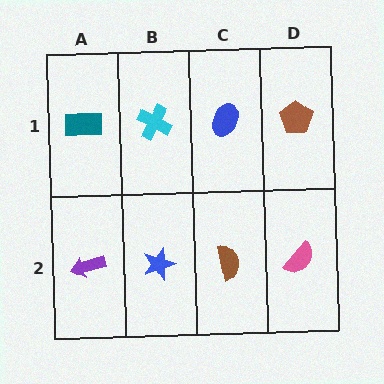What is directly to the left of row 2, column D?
A brown semicircle.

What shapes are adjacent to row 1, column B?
A blue star (row 2, column B), a teal rectangle (row 1, column A), a blue ellipse (row 1, column C).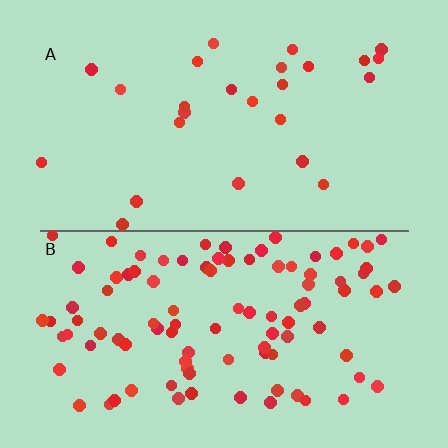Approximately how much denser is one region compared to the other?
Approximately 3.9× — region B over region A.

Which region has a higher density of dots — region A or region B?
B (the bottom).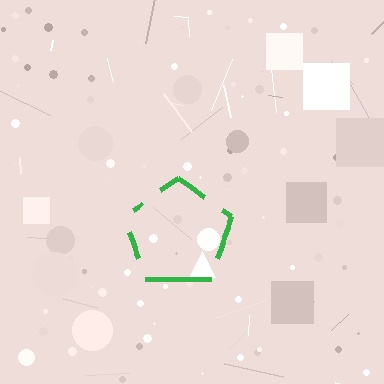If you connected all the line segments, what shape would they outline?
They would outline a pentagon.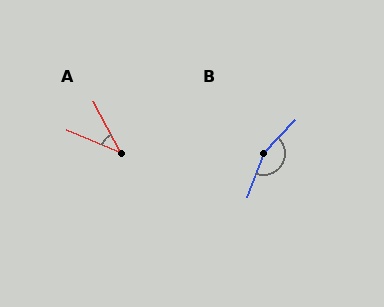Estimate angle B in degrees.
Approximately 156 degrees.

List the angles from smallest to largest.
A (39°), B (156°).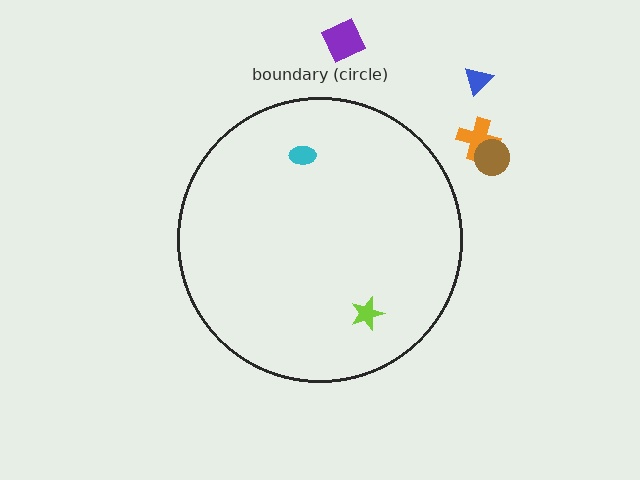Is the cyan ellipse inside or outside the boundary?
Inside.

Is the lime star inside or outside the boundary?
Inside.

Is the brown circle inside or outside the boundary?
Outside.